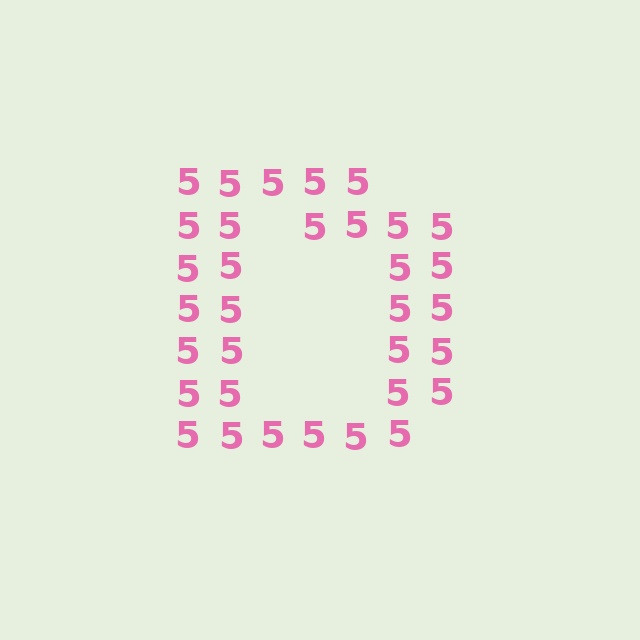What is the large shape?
The large shape is the letter D.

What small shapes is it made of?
It is made of small digit 5's.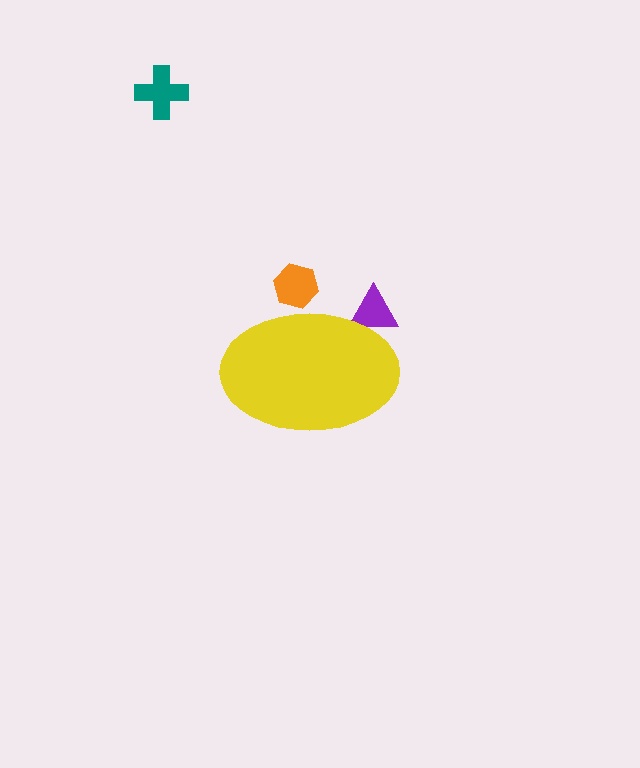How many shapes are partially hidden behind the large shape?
2 shapes are partially hidden.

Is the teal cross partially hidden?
No, the teal cross is fully visible.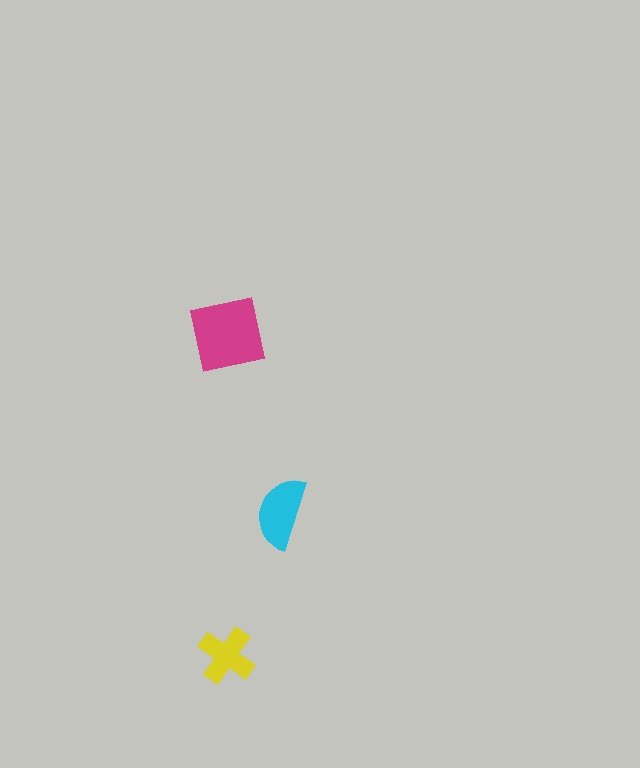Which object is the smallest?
The yellow cross.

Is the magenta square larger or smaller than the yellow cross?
Larger.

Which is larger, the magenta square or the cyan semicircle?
The magenta square.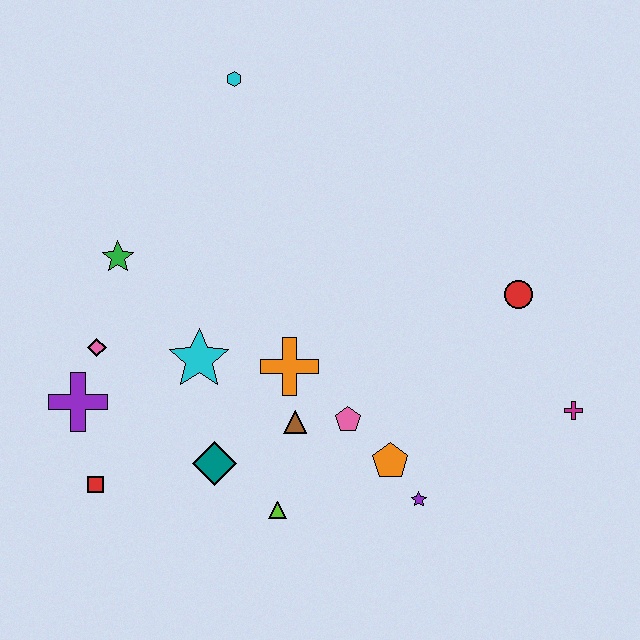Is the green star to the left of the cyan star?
Yes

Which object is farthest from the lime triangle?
The cyan hexagon is farthest from the lime triangle.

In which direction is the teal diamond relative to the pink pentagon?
The teal diamond is to the left of the pink pentagon.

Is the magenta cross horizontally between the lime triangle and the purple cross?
No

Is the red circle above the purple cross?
Yes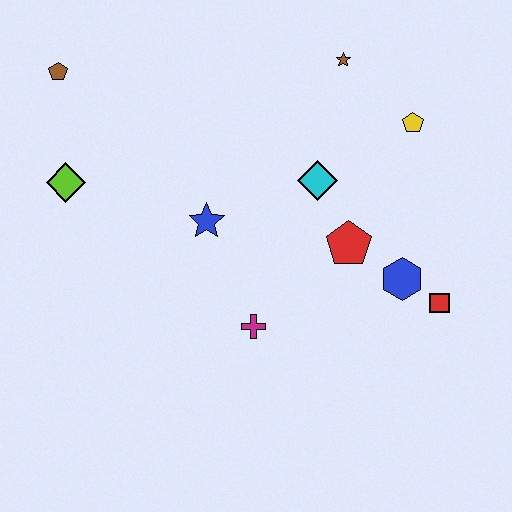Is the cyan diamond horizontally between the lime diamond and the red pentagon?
Yes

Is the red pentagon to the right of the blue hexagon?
No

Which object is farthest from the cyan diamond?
The brown pentagon is farthest from the cyan diamond.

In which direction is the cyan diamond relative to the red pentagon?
The cyan diamond is above the red pentagon.